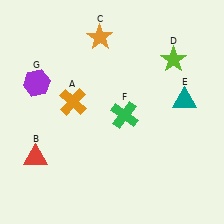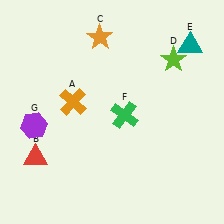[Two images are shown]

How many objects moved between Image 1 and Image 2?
2 objects moved between the two images.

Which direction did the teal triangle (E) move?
The teal triangle (E) moved up.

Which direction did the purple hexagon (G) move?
The purple hexagon (G) moved down.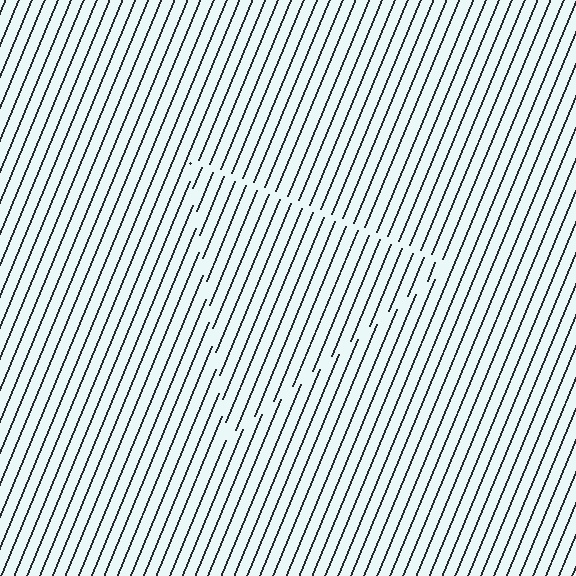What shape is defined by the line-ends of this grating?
An illusory triangle. The interior of the shape contains the same grating, shifted by half a period — the contour is defined by the phase discontinuity where line-ends from the inner and outer gratings abut.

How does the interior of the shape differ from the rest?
The interior of the shape contains the same grating, shifted by half a period — the contour is defined by the phase discontinuity where line-ends from the inner and outer gratings abut.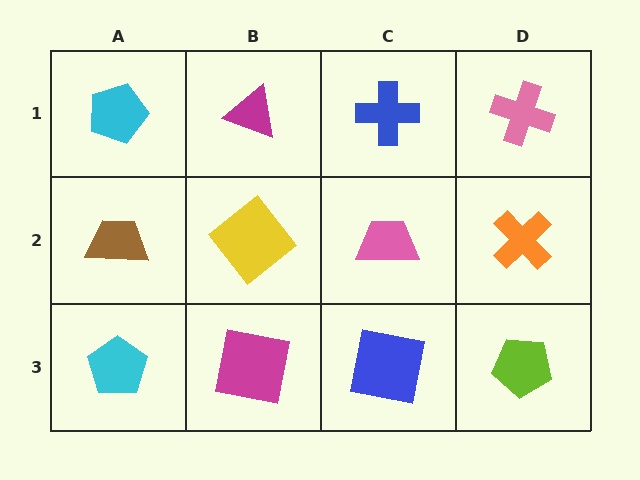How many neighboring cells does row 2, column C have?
4.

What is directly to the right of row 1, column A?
A magenta triangle.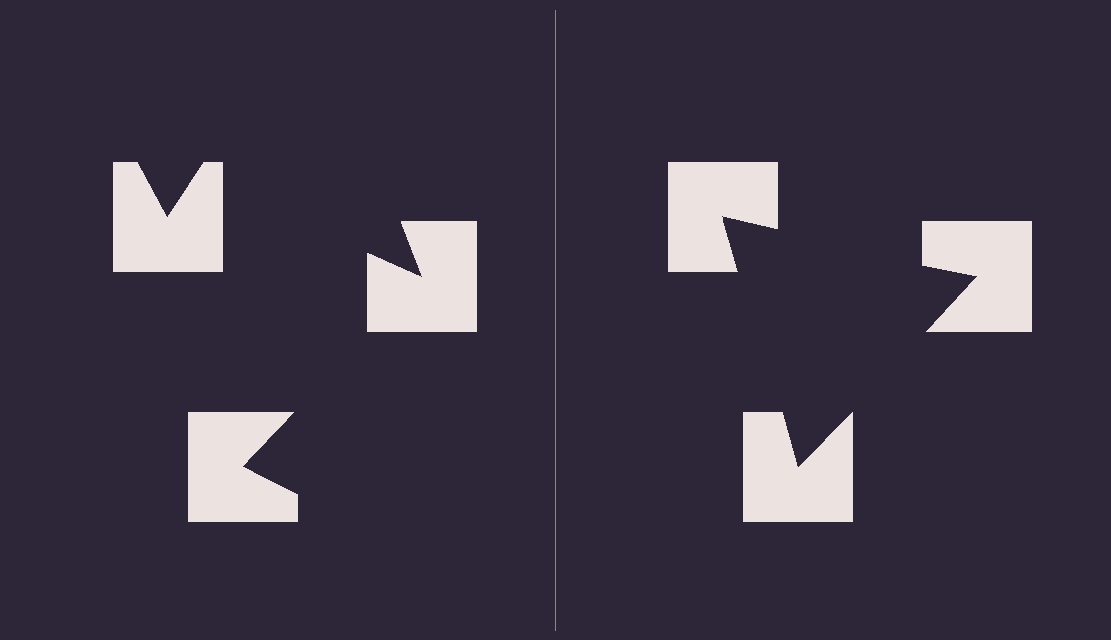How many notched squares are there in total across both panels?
6 — 3 on each side.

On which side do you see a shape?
An illusory triangle appears on the right side. On the left side the wedge cuts are rotated, so no coherent shape forms.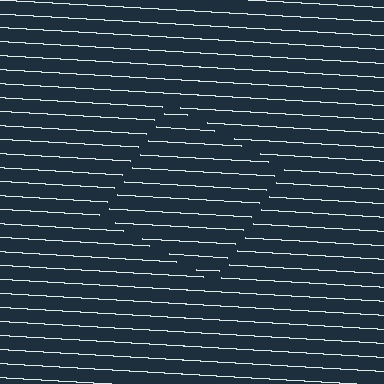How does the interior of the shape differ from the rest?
The interior of the shape contains the same grating, shifted by half a period — the contour is defined by the phase discontinuity where line-ends from the inner and outer gratings abut.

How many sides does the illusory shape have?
4 sides — the line-ends trace a square.